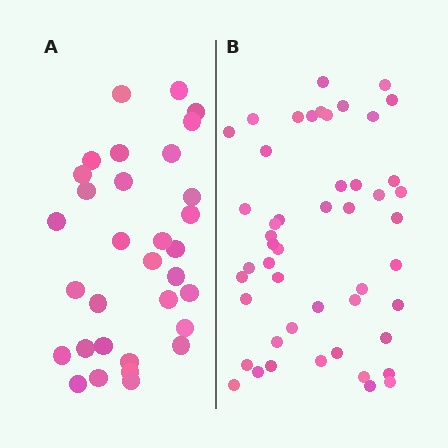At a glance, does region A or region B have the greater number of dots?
Region B (the right region) has more dots.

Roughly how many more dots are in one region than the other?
Region B has approximately 15 more dots than region A.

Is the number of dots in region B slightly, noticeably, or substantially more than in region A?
Region B has substantially more. The ratio is roughly 1.5 to 1.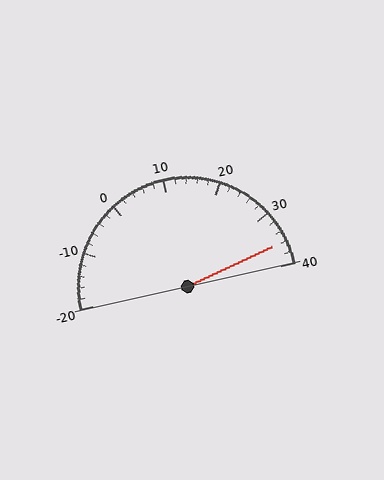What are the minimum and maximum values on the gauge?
The gauge ranges from -20 to 40.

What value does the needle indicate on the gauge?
The needle indicates approximately 36.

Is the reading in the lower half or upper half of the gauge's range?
The reading is in the upper half of the range (-20 to 40).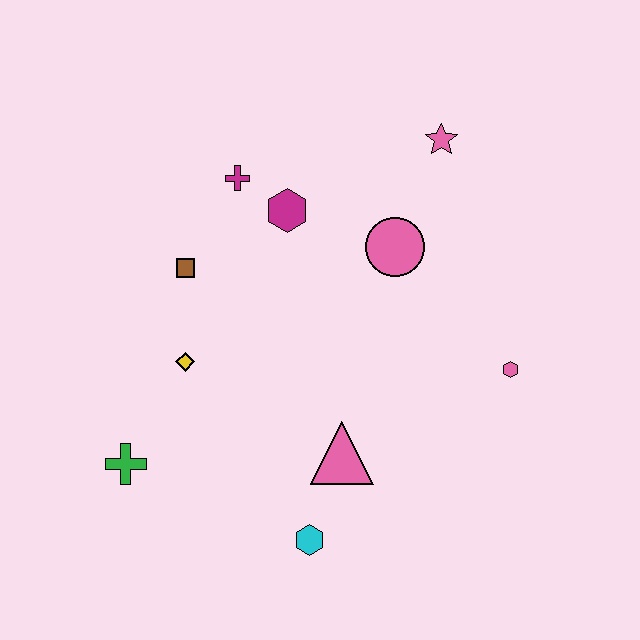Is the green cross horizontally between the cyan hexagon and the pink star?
No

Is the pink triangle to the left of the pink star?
Yes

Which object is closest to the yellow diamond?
The brown square is closest to the yellow diamond.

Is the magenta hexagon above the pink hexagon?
Yes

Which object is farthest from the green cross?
The pink star is farthest from the green cross.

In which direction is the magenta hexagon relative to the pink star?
The magenta hexagon is to the left of the pink star.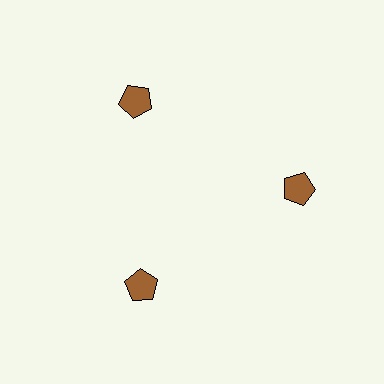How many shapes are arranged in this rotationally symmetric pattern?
There are 3 shapes, arranged in 3 groups of 1.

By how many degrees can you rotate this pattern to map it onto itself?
The pattern maps onto itself every 120 degrees of rotation.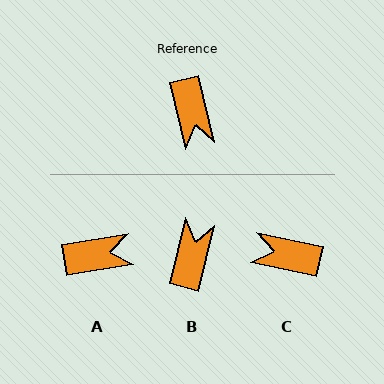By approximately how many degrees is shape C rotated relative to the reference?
Approximately 116 degrees clockwise.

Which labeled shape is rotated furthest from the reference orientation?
B, about 153 degrees away.